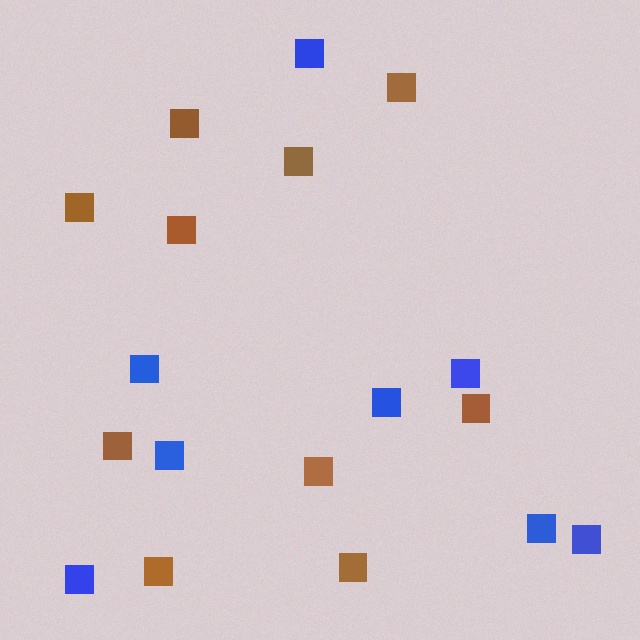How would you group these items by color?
There are 2 groups: one group of blue squares (8) and one group of brown squares (10).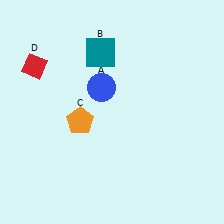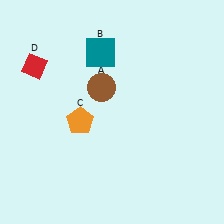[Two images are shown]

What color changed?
The circle (A) changed from blue in Image 1 to brown in Image 2.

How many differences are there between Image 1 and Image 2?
There is 1 difference between the two images.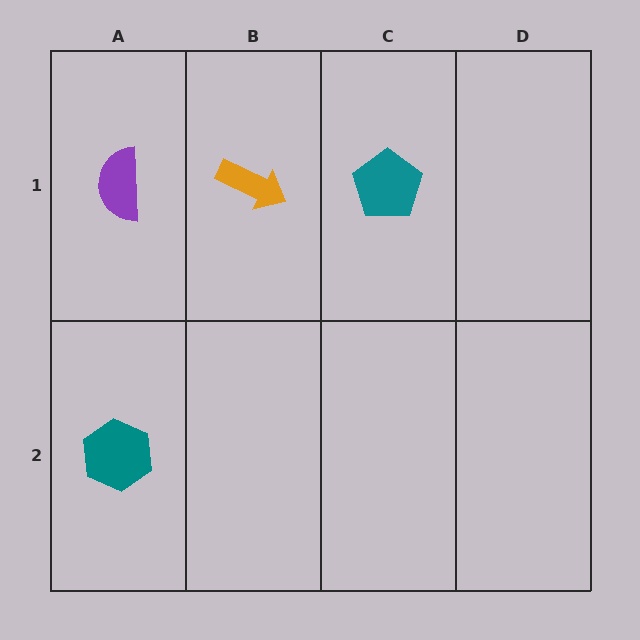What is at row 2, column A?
A teal hexagon.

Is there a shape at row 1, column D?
No, that cell is empty.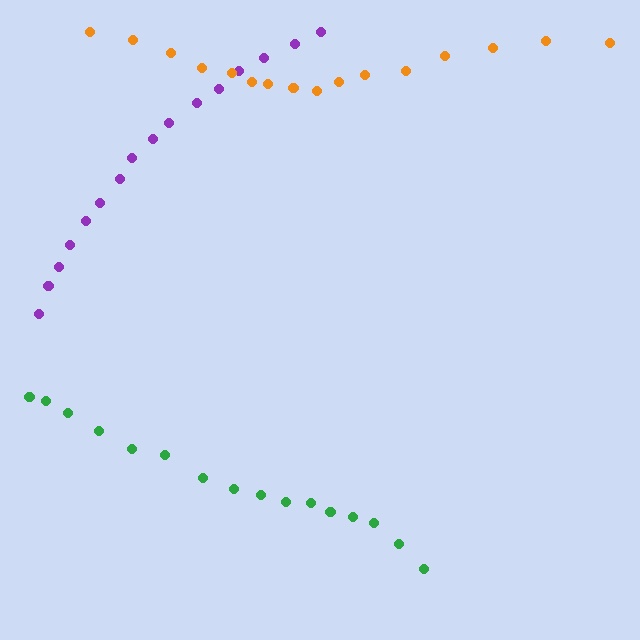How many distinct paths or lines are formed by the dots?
There are 3 distinct paths.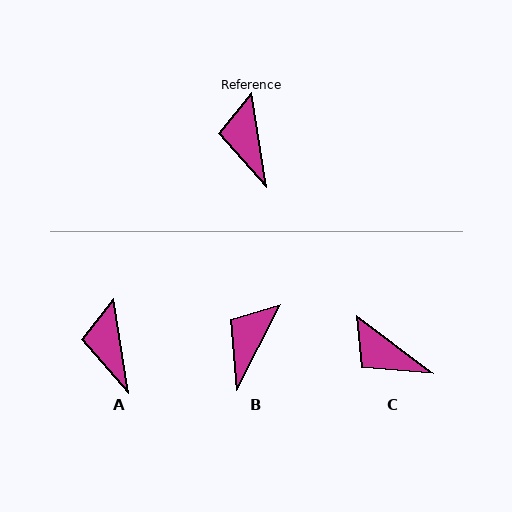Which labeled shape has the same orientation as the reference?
A.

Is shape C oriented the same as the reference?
No, it is off by about 44 degrees.